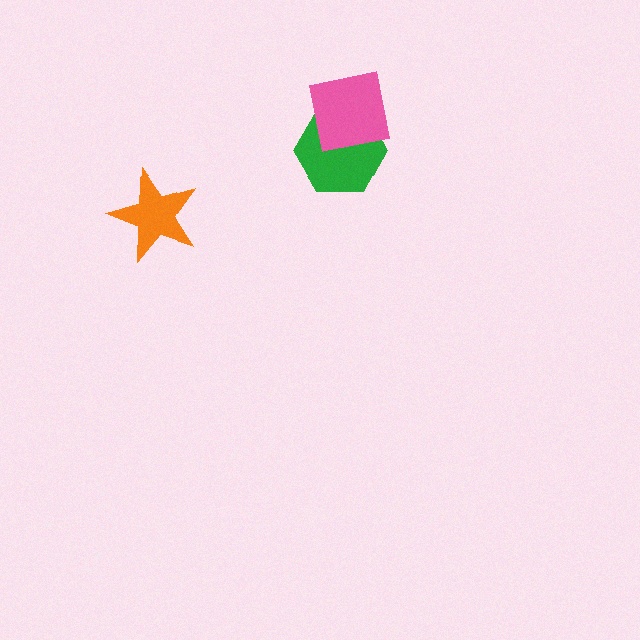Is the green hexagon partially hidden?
Yes, it is partially covered by another shape.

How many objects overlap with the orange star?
0 objects overlap with the orange star.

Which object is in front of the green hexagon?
The pink square is in front of the green hexagon.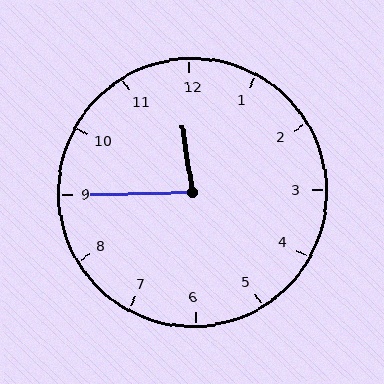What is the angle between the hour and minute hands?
Approximately 82 degrees.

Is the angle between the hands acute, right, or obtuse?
It is acute.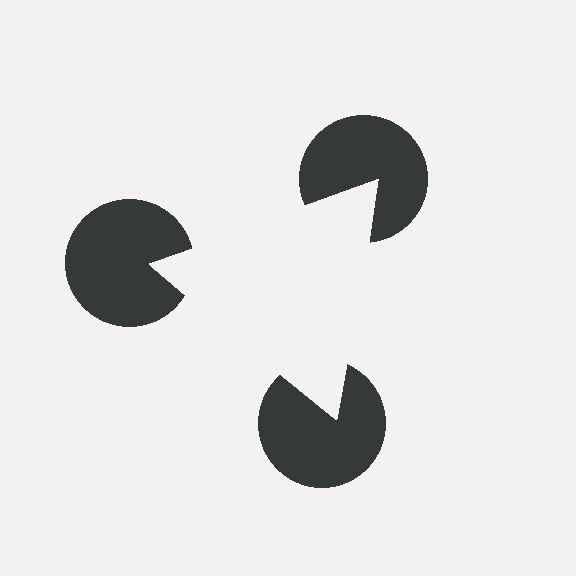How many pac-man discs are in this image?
There are 3 — one at each vertex of the illusory triangle.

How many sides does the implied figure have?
3 sides.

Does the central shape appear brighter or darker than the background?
It typically appears slightly brighter than the background, even though no actual brightness change is drawn.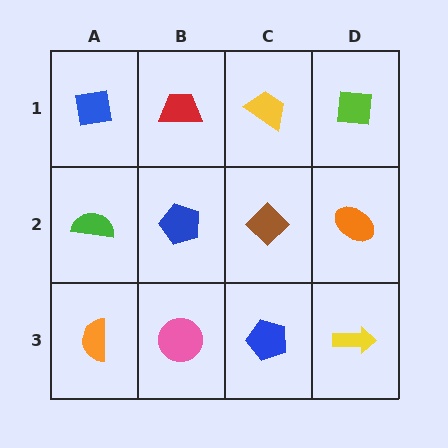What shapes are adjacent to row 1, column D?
An orange ellipse (row 2, column D), a yellow trapezoid (row 1, column C).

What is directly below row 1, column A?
A green semicircle.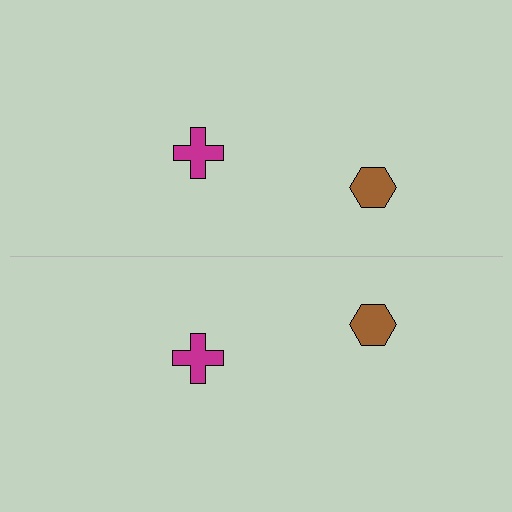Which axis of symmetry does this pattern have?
The pattern has a horizontal axis of symmetry running through the center of the image.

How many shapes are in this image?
There are 4 shapes in this image.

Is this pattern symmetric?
Yes, this pattern has bilateral (reflection) symmetry.